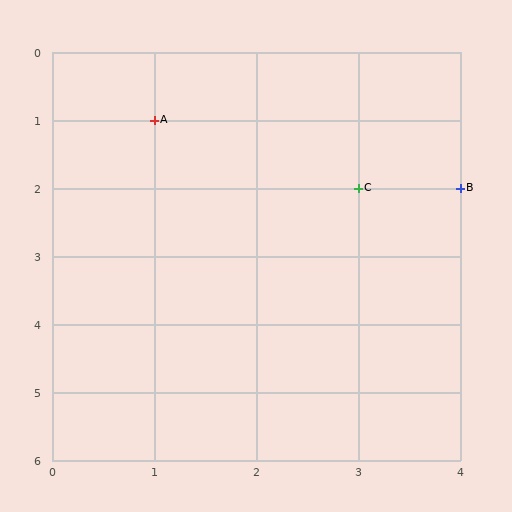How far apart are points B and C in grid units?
Points B and C are 1 column apart.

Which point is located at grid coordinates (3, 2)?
Point C is at (3, 2).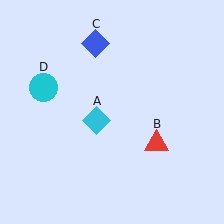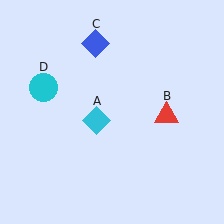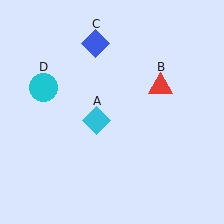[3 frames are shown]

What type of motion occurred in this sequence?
The red triangle (object B) rotated counterclockwise around the center of the scene.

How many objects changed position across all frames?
1 object changed position: red triangle (object B).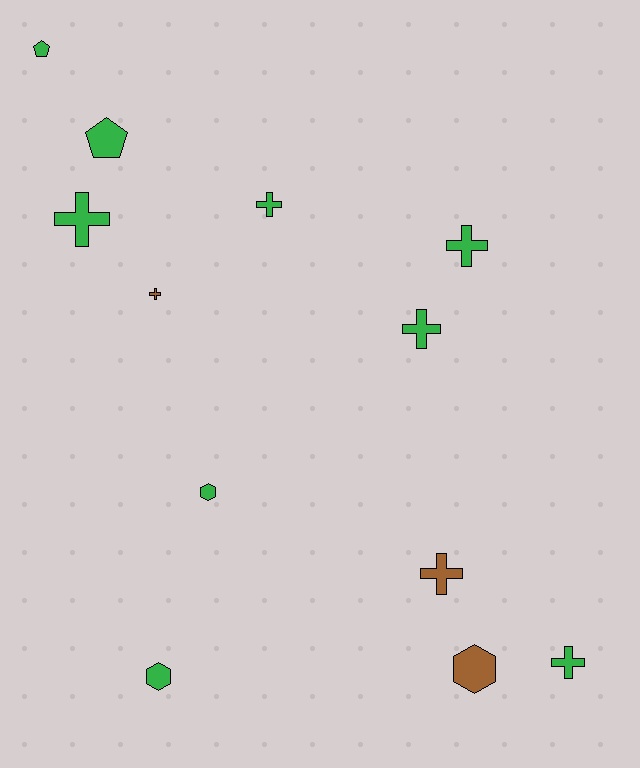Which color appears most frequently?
Green, with 9 objects.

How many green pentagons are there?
There are 2 green pentagons.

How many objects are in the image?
There are 12 objects.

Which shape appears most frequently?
Cross, with 7 objects.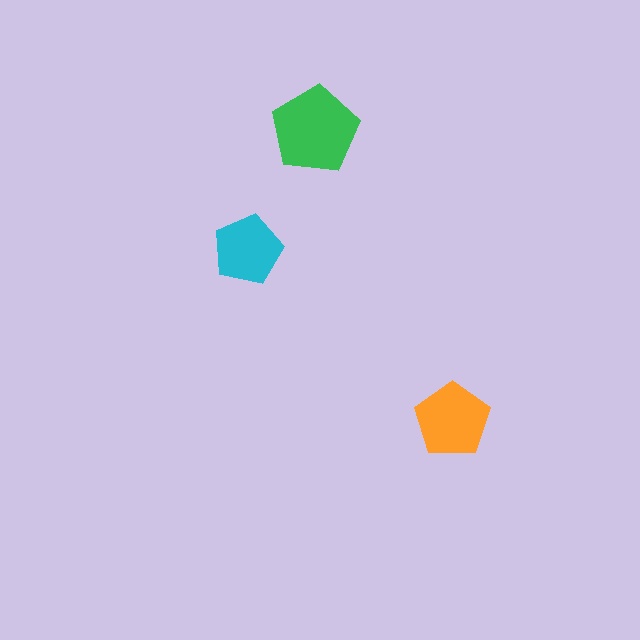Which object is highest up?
The green pentagon is topmost.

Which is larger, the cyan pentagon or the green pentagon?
The green one.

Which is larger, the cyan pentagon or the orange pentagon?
The orange one.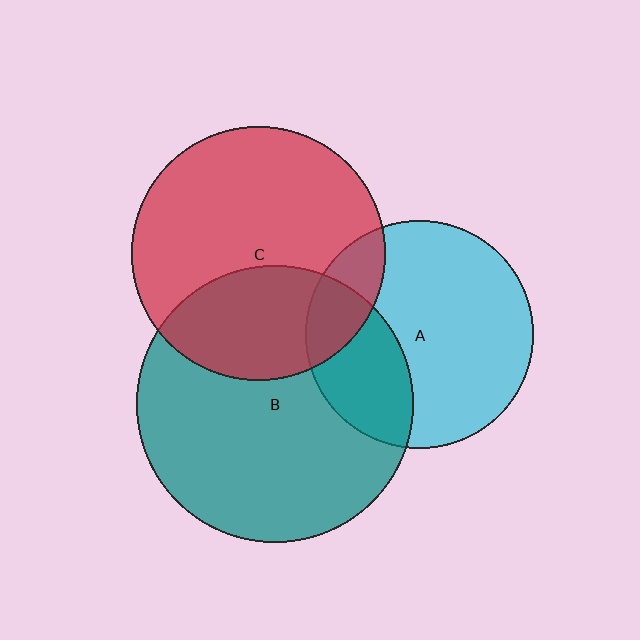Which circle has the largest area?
Circle B (teal).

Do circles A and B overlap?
Yes.